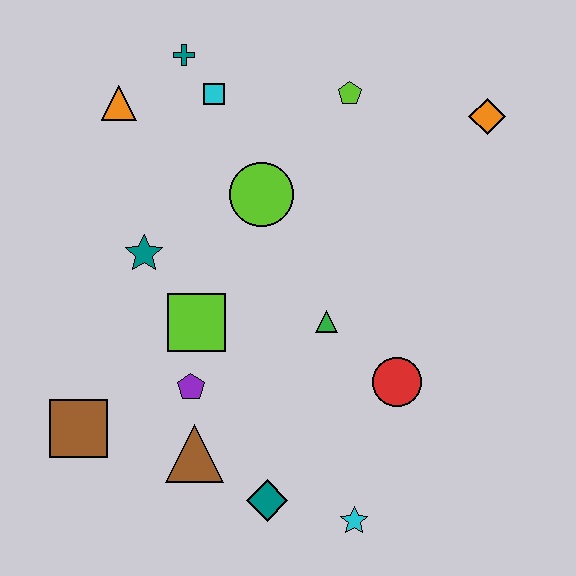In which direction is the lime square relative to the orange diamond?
The lime square is to the left of the orange diamond.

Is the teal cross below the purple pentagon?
No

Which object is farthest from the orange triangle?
The cyan star is farthest from the orange triangle.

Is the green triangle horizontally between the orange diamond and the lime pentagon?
No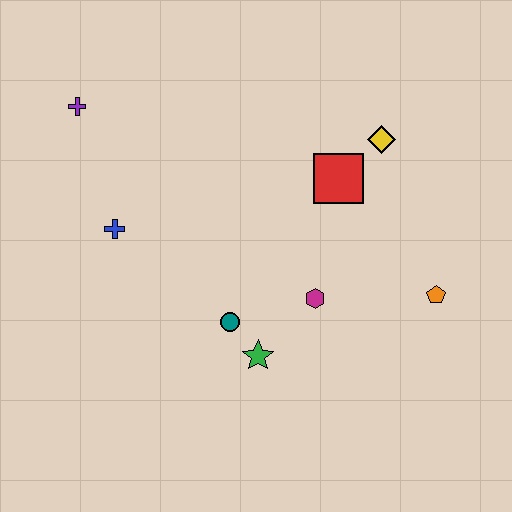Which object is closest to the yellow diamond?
The red square is closest to the yellow diamond.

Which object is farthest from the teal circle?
The purple cross is farthest from the teal circle.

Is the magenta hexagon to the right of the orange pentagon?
No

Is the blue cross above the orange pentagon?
Yes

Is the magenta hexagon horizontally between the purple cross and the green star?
No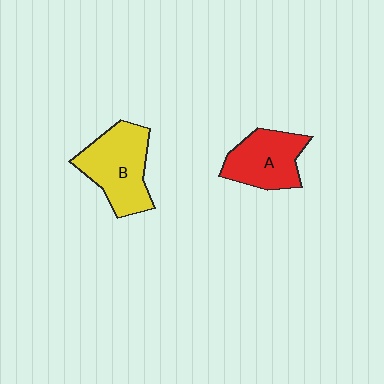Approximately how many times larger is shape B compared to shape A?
Approximately 1.2 times.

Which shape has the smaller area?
Shape A (red).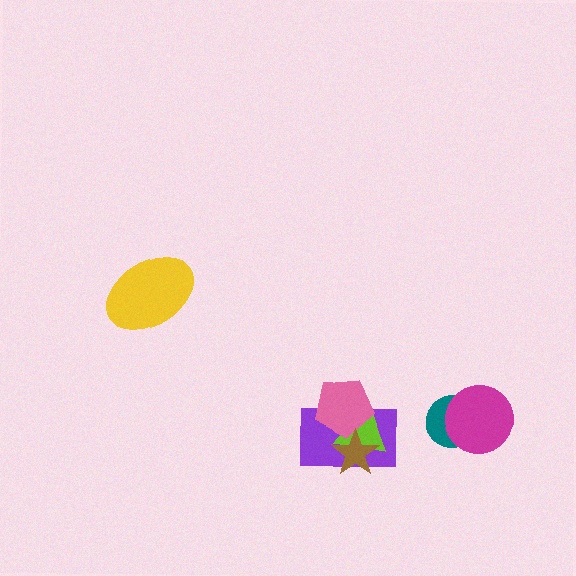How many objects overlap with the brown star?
3 objects overlap with the brown star.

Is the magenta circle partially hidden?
No, no other shape covers it.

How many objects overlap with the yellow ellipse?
0 objects overlap with the yellow ellipse.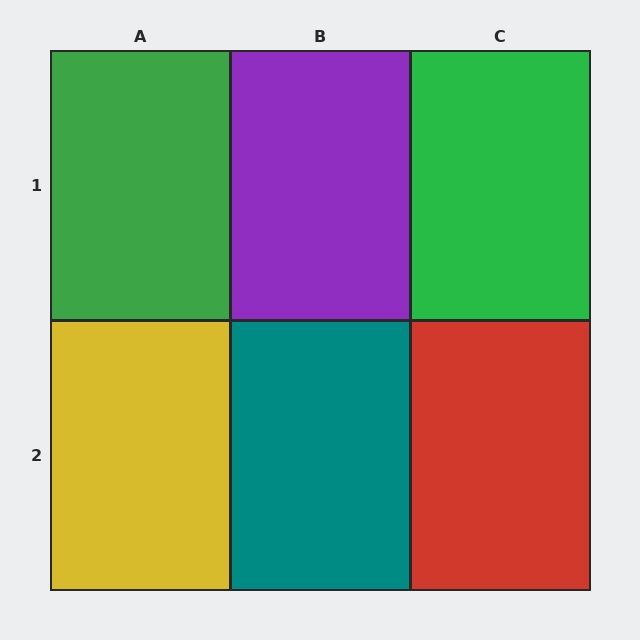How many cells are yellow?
1 cell is yellow.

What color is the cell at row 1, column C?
Green.